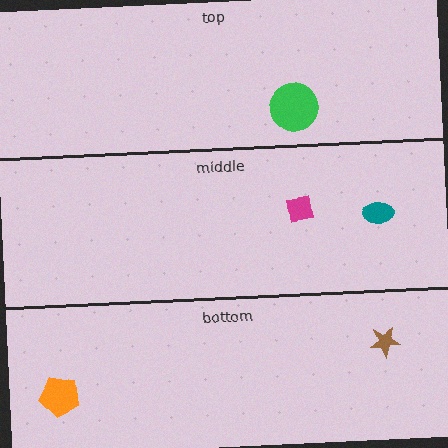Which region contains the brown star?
The bottom region.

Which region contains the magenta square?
The middle region.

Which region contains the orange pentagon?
The bottom region.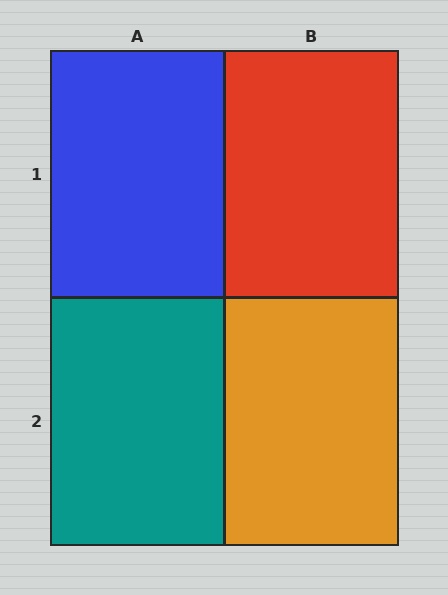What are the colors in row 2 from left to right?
Teal, orange.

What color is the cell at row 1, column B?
Red.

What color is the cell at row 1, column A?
Blue.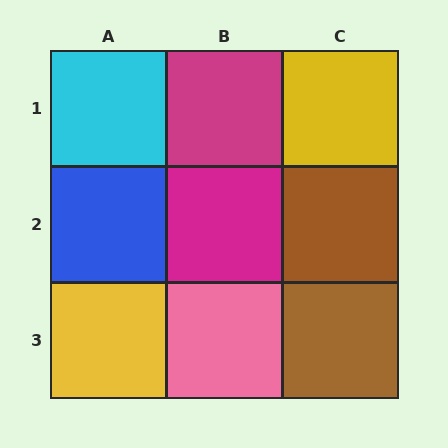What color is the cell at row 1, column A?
Cyan.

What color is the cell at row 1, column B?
Magenta.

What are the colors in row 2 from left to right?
Blue, magenta, brown.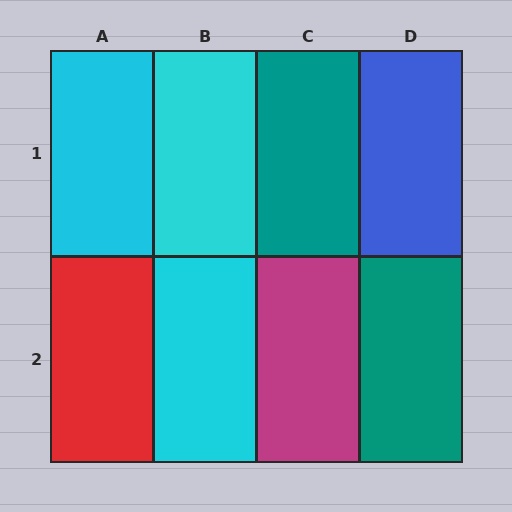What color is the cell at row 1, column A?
Cyan.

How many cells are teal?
2 cells are teal.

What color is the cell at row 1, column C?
Teal.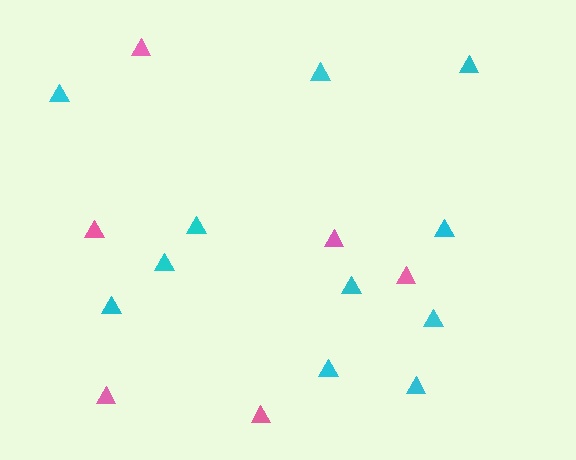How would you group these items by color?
There are 2 groups: one group of cyan triangles (11) and one group of pink triangles (6).